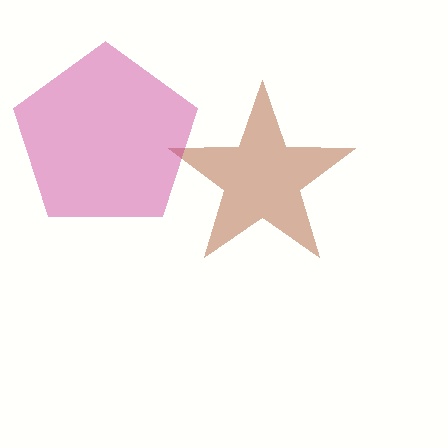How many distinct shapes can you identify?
There are 2 distinct shapes: a brown star, a magenta pentagon.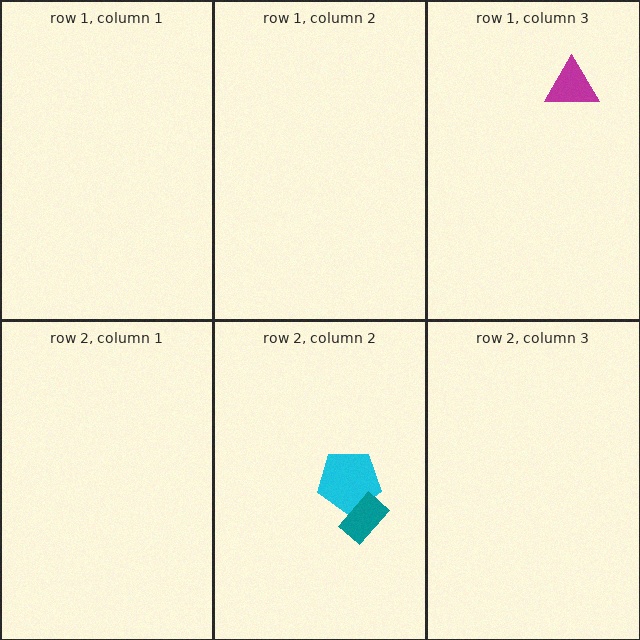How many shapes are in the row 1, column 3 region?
1.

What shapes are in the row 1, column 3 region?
The magenta triangle.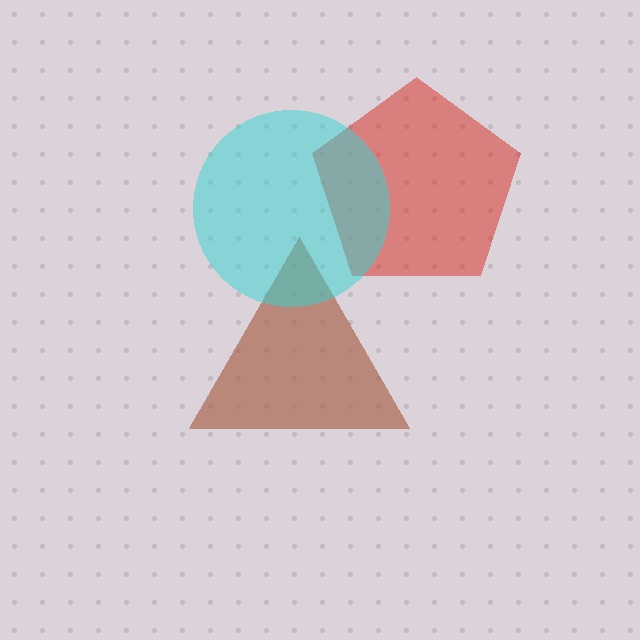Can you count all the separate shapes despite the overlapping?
Yes, there are 3 separate shapes.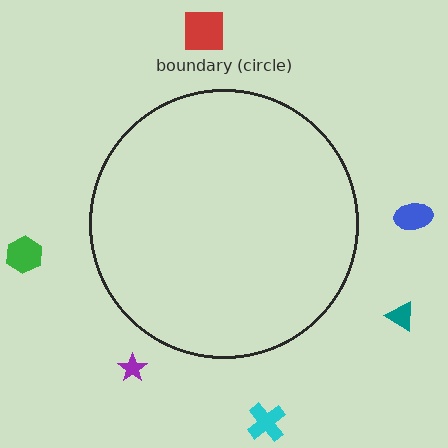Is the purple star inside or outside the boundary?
Outside.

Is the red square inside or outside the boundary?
Outside.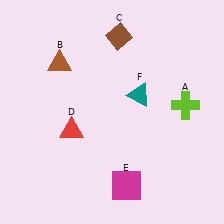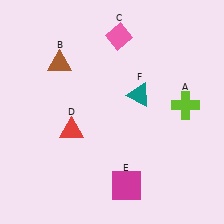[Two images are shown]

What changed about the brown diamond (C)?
In Image 1, C is brown. In Image 2, it changed to pink.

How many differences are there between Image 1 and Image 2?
There is 1 difference between the two images.